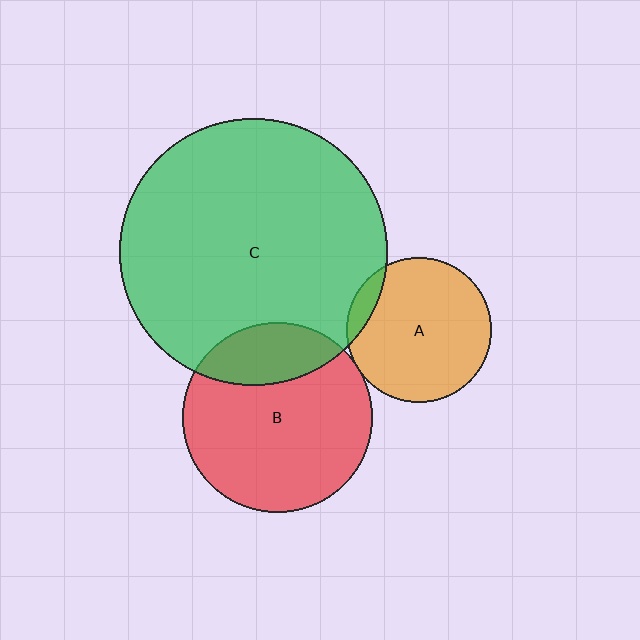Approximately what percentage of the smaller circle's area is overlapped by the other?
Approximately 25%.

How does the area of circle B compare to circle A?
Approximately 1.7 times.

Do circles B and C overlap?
Yes.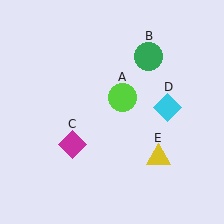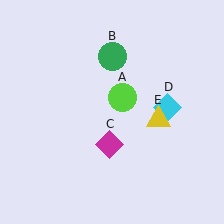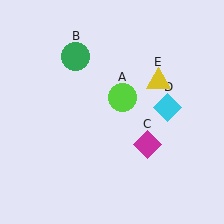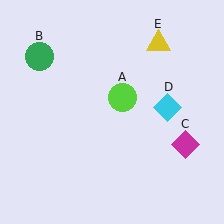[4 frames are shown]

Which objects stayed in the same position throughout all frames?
Lime circle (object A) and cyan diamond (object D) remained stationary.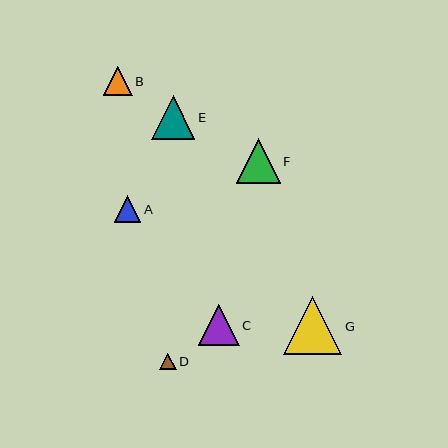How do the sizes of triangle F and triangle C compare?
Triangle F and triangle C are approximately the same size.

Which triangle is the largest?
Triangle G is the largest with a size of approximately 58 pixels.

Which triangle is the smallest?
Triangle D is the smallest with a size of approximately 16 pixels.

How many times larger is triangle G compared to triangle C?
Triangle G is approximately 1.4 times the size of triangle C.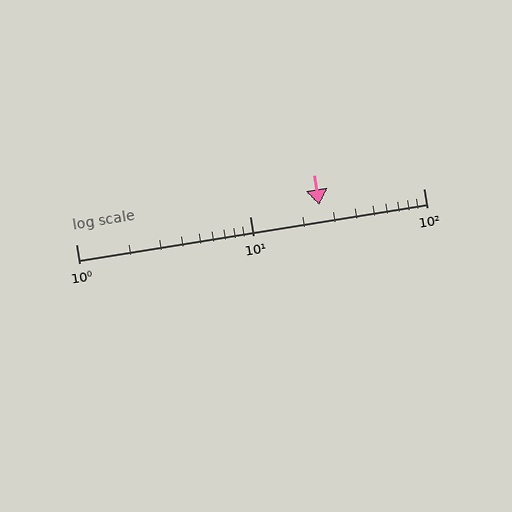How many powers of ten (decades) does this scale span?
The scale spans 2 decades, from 1 to 100.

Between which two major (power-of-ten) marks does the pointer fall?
The pointer is between 10 and 100.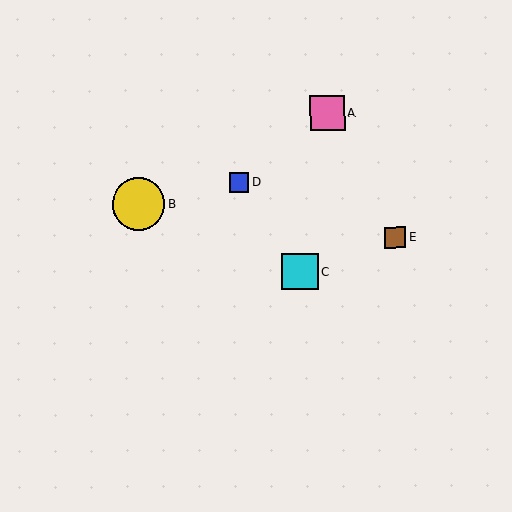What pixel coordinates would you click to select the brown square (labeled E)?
Click at (395, 237) to select the brown square E.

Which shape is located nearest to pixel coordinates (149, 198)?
The yellow circle (labeled B) at (138, 205) is nearest to that location.